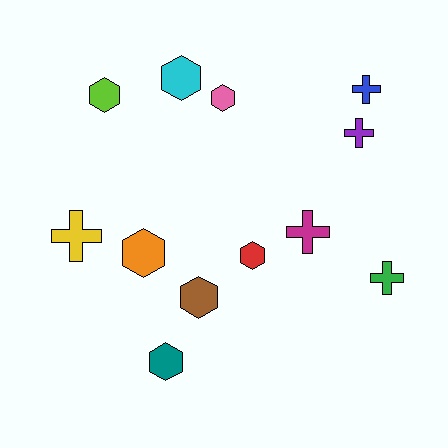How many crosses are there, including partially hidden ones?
There are 5 crosses.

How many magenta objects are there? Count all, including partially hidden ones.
There is 1 magenta object.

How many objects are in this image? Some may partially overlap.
There are 12 objects.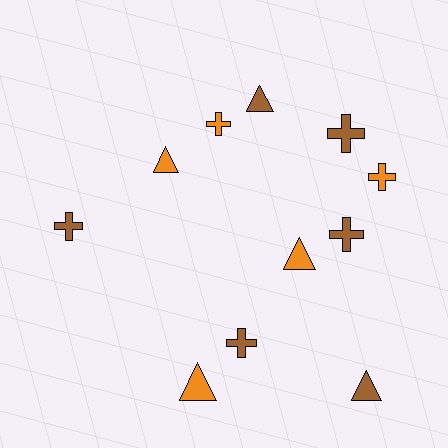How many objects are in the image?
There are 11 objects.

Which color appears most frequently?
Brown, with 6 objects.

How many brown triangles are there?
There are 2 brown triangles.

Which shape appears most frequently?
Cross, with 6 objects.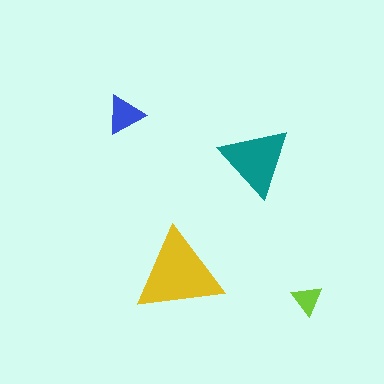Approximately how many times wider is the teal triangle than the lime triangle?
About 2.5 times wider.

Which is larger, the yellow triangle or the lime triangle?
The yellow one.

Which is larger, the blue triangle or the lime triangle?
The blue one.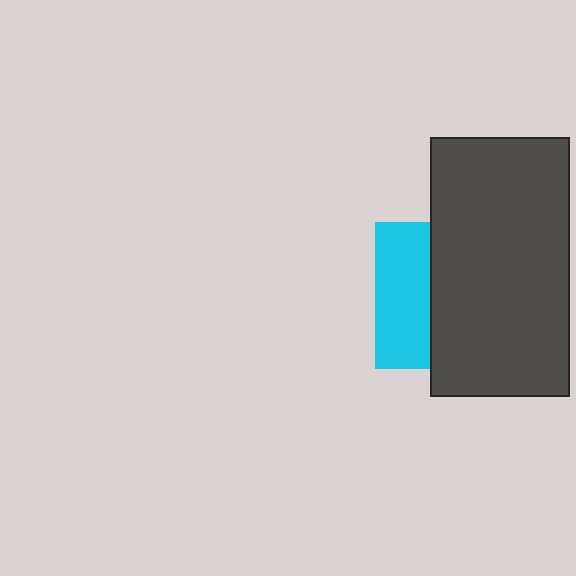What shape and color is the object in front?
The object in front is a dark gray rectangle.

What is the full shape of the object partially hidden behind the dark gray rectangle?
The partially hidden object is a cyan square.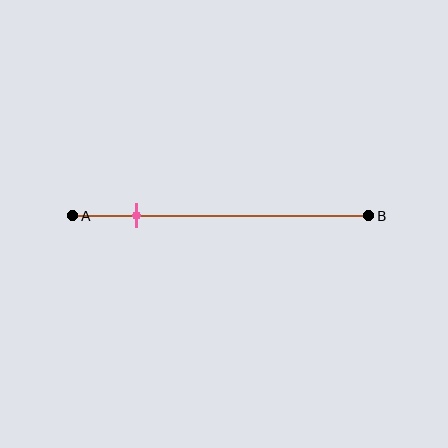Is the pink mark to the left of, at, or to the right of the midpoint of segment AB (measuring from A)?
The pink mark is to the left of the midpoint of segment AB.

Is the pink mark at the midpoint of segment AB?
No, the mark is at about 20% from A, not at the 50% midpoint.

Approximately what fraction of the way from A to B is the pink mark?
The pink mark is approximately 20% of the way from A to B.